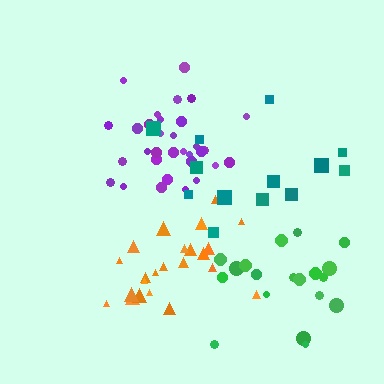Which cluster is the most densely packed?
Purple.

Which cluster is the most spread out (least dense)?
Teal.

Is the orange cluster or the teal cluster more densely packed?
Orange.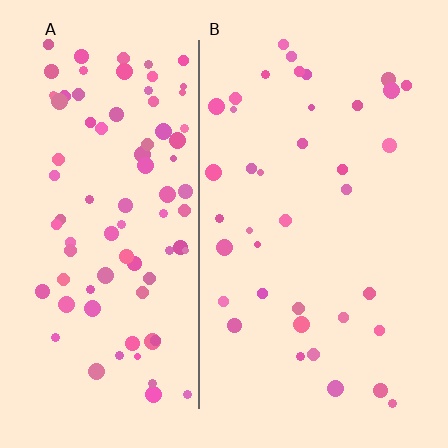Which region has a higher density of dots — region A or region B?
A (the left).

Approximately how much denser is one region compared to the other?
Approximately 2.3× — region A over region B.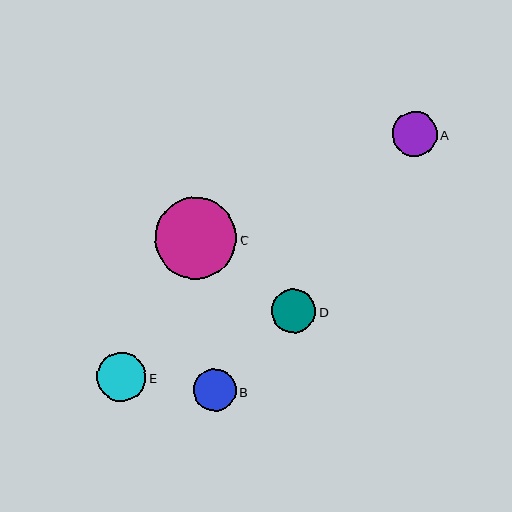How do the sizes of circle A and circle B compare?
Circle A and circle B are approximately the same size.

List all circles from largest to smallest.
From largest to smallest: C, E, A, D, B.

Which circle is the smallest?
Circle B is the smallest with a size of approximately 42 pixels.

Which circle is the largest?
Circle C is the largest with a size of approximately 81 pixels.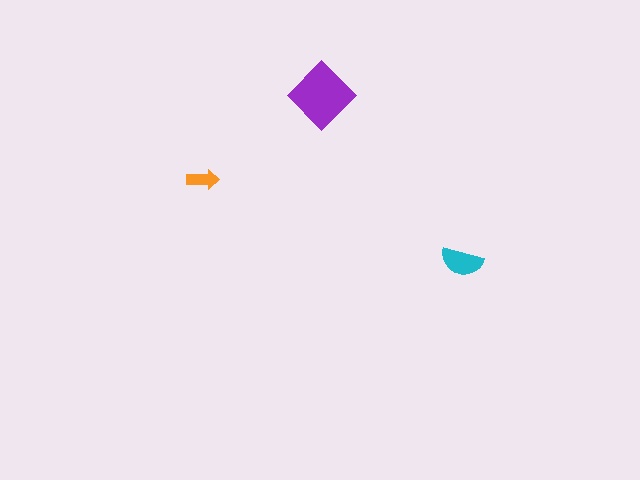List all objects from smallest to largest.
The orange arrow, the cyan semicircle, the purple diamond.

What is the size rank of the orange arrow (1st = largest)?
3rd.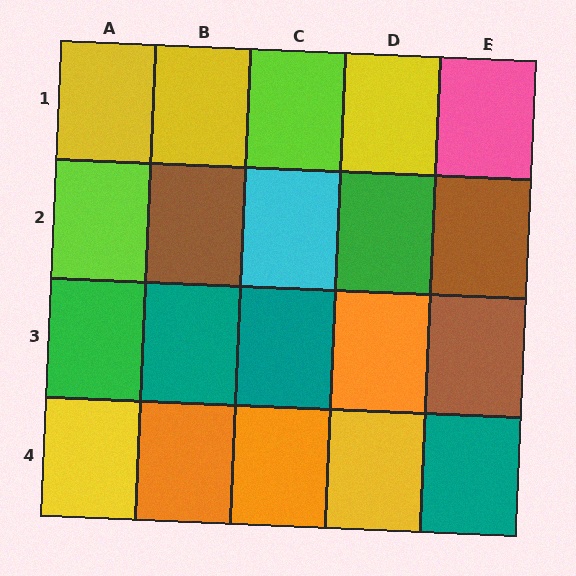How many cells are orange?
3 cells are orange.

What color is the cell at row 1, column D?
Yellow.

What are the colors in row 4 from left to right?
Yellow, orange, orange, yellow, teal.